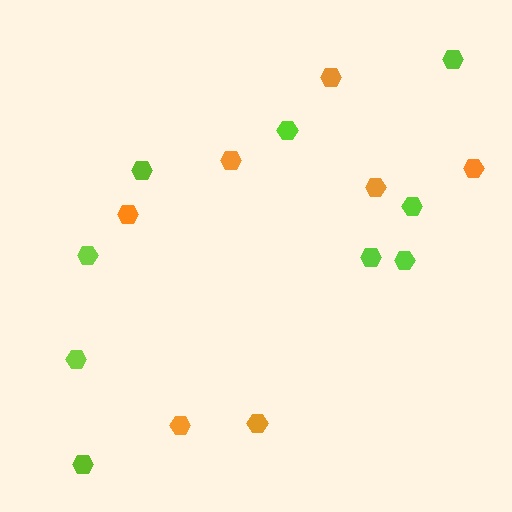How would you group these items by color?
There are 2 groups: one group of orange hexagons (7) and one group of lime hexagons (9).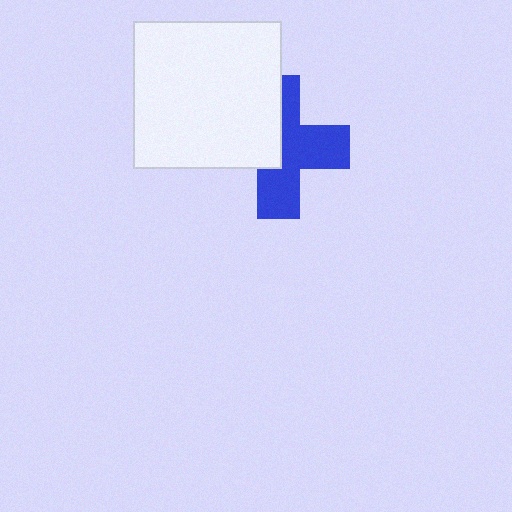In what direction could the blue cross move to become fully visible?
The blue cross could move right. That would shift it out from behind the white square entirely.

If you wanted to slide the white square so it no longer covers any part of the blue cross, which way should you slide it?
Slide it left — that is the most direct way to separate the two shapes.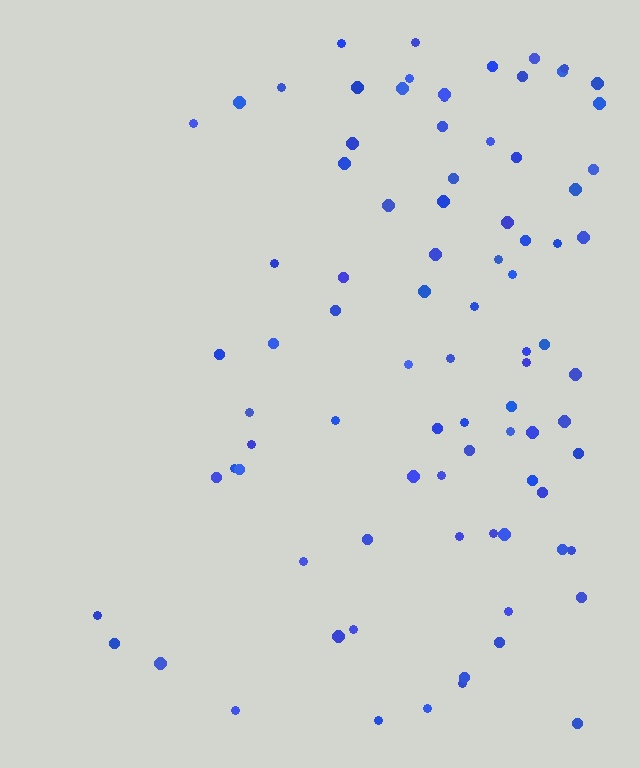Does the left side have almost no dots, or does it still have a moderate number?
Still a moderate number, just noticeably fewer than the right.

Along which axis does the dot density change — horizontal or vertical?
Horizontal.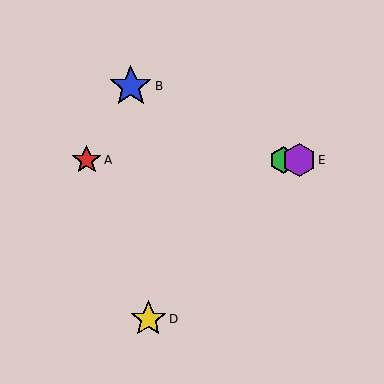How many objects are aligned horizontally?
3 objects (A, C, E) are aligned horizontally.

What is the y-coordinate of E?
Object E is at y≈160.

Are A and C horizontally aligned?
Yes, both are at y≈160.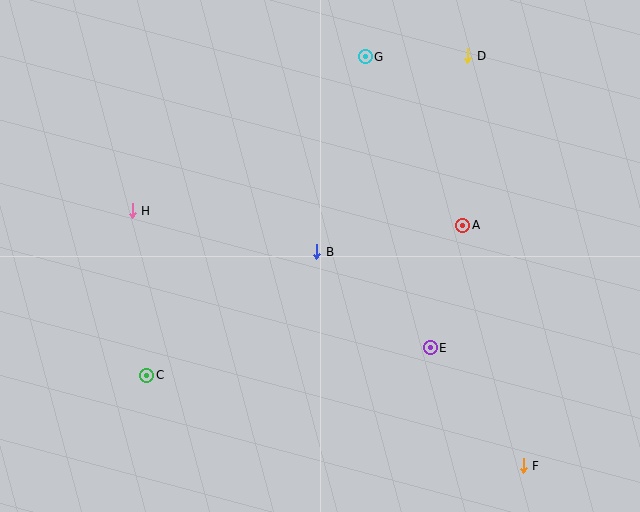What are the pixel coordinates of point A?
Point A is at (463, 225).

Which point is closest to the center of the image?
Point B at (317, 252) is closest to the center.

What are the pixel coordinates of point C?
Point C is at (147, 375).